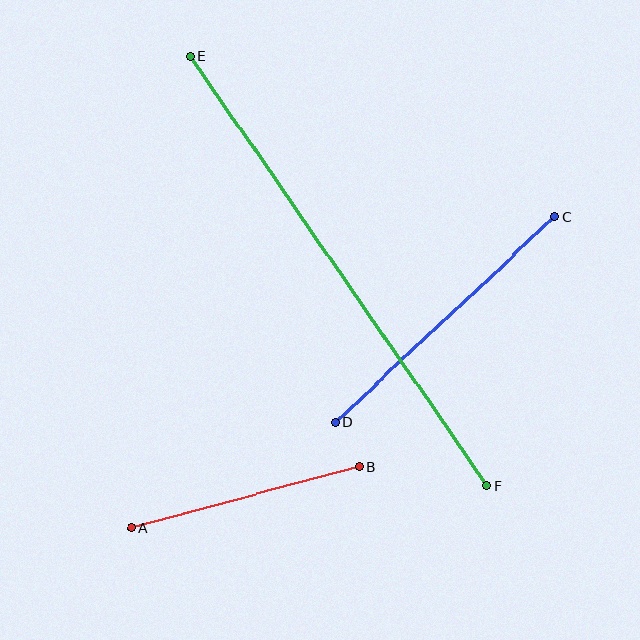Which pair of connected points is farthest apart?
Points E and F are farthest apart.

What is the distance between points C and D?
The distance is approximately 301 pixels.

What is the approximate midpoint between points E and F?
The midpoint is at approximately (338, 271) pixels.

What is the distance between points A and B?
The distance is approximately 237 pixels.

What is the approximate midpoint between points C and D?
The midpoint is at approximately (445, 320) pixels.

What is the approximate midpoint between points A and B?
The midpoint is at approximately (245, 497) pixels.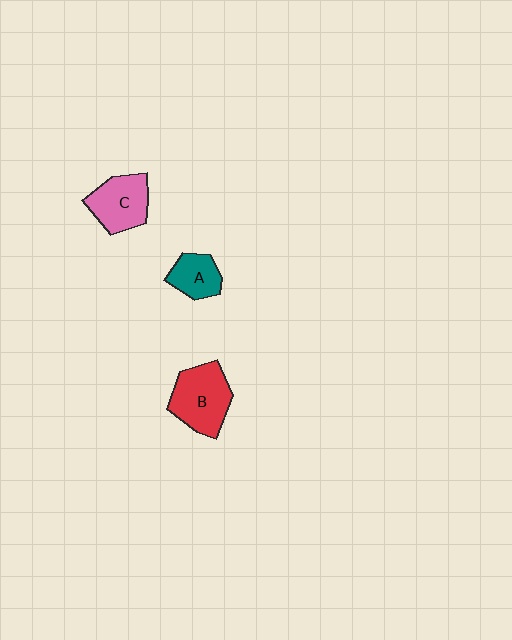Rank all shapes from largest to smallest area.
From largest to smallest: B (red), C (pink), A (teal).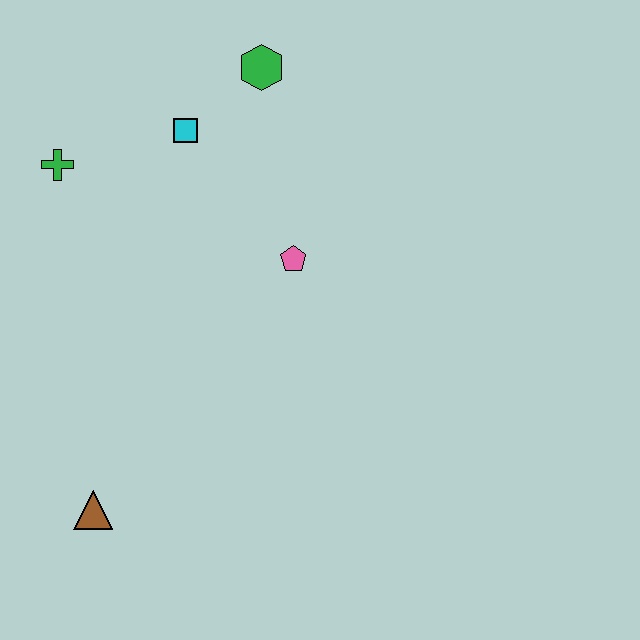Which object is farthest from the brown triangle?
The green hexagon is farthest from the brown triangle.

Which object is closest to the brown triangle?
The pink pentagon is closest to the brown triangle.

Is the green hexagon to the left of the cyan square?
No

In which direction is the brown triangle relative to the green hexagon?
The brown triangle is below the green hexagon.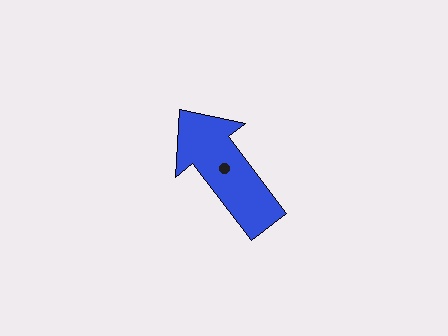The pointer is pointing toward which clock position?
Roughly 11 o'clock.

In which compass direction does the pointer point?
Northwest.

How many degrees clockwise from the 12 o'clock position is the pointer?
Approximately 323 degrees.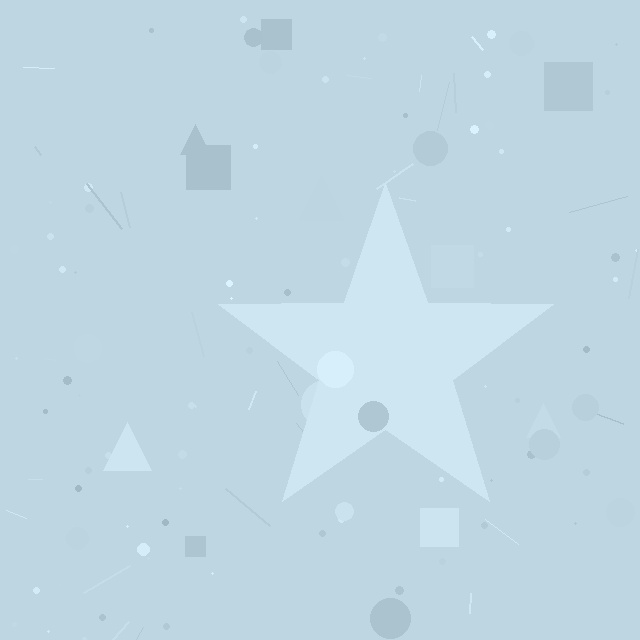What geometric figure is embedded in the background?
A star is embedded in the background.